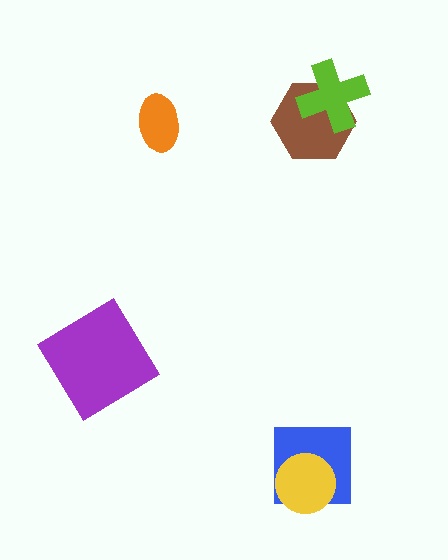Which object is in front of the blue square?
The yellow circle is in front of the blue square.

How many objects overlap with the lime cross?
1 object overlaps with the lime cross.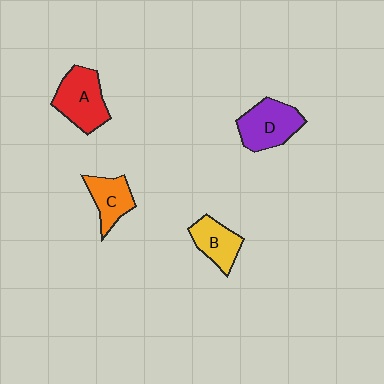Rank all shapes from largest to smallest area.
From largest to smallest: A (red), D (purple), B (yellow), C (orange).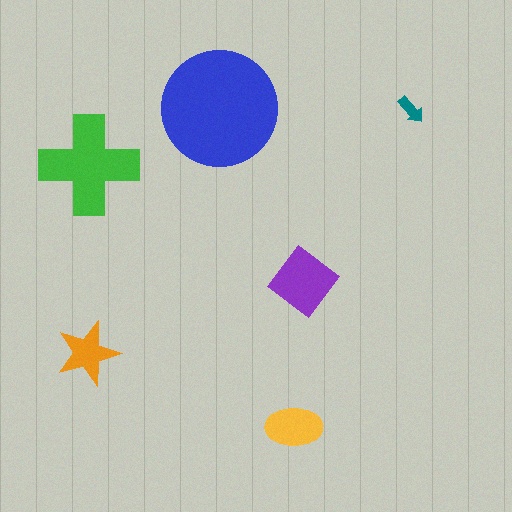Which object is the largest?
The blue circle.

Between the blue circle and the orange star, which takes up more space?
The blue circle.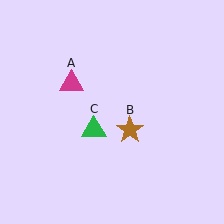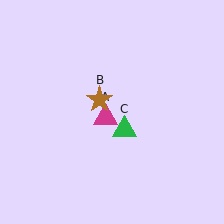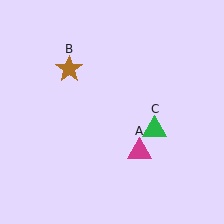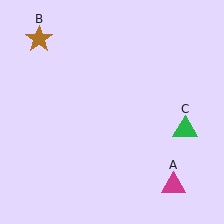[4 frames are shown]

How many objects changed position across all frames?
3 objects changed position: magenta triangle (object A), brown star (object B), green triangle (object C).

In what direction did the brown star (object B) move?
The brown star (object B) moved up and to the left.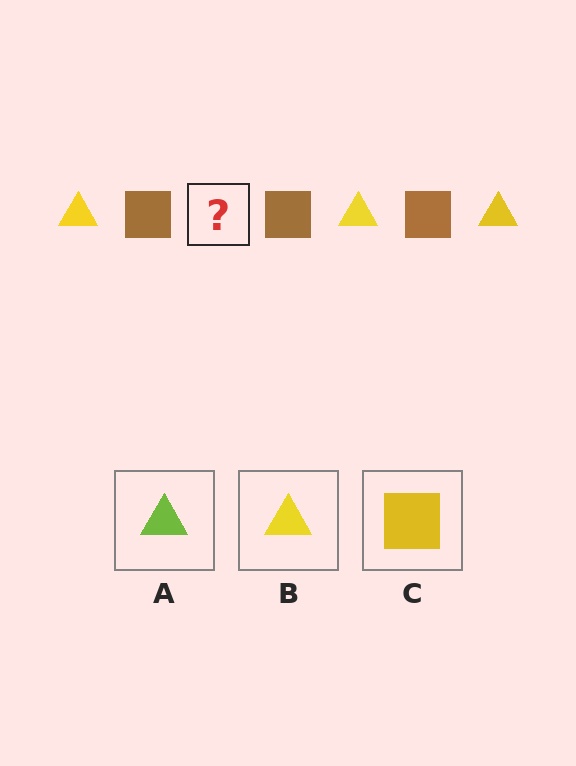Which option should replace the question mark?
Option B.